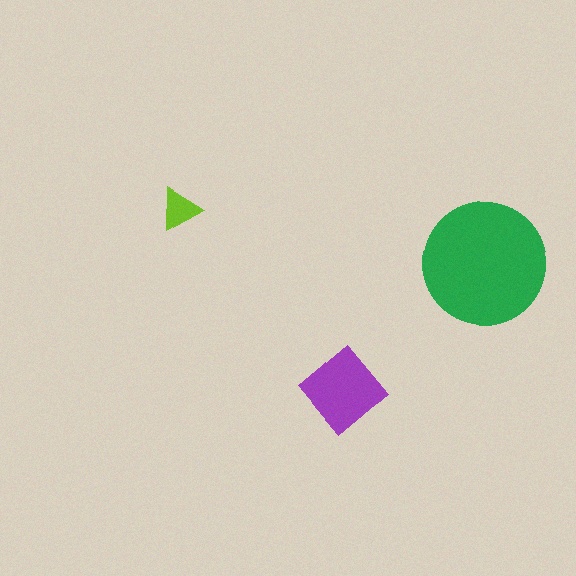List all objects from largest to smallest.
The green circle, the purple diamond, the lime triangle.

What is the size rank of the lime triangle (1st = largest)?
3rd.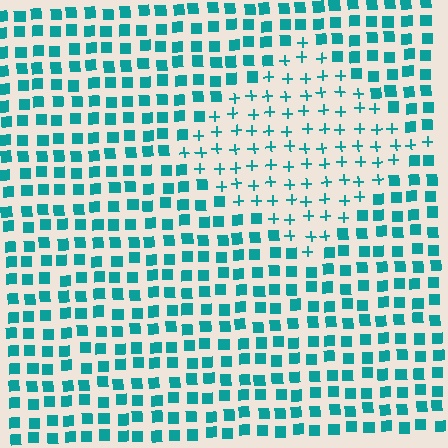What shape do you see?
I see a diamond.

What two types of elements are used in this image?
The image uses plus signs inside the diamond region and squares outside it.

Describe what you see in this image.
The image is filled with small teal elements arranged in a uniform grid. A diamond-shaped region contains plus signs, while the surrounding area contains squares. The boundary is defined purely by the change in element shape.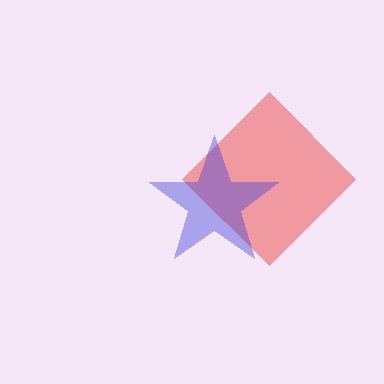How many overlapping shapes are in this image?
There are 2 overlapping shapes in the image.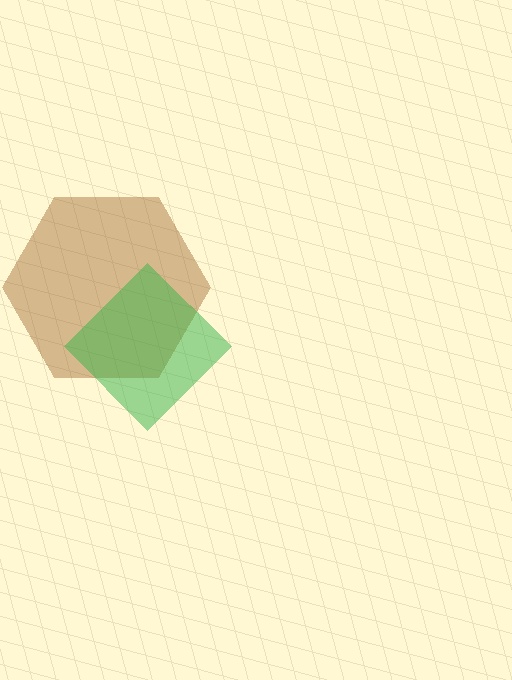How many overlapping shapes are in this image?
There are 2 overlapping shapes in the image.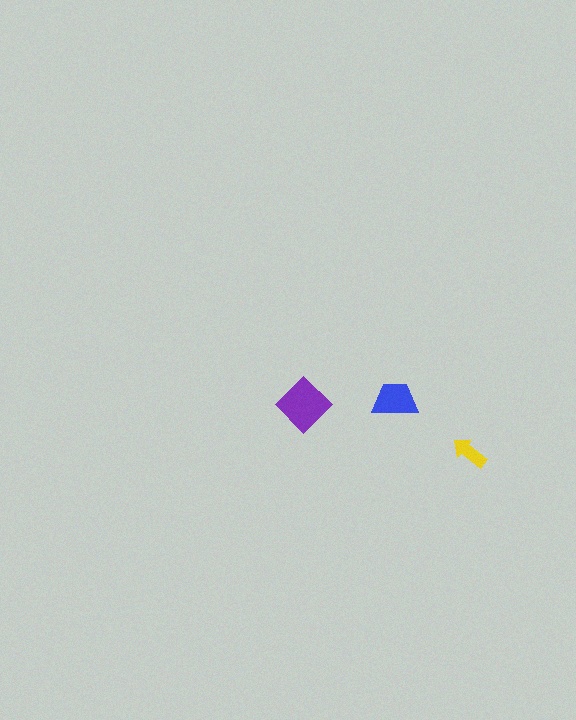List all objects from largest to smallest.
The purple diamond, the blue trapezoid, the yellow arrow.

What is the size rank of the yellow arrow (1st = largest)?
3rd.